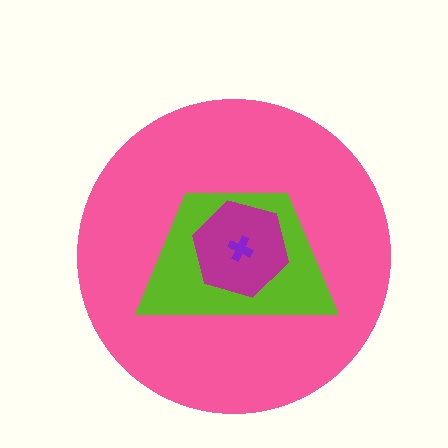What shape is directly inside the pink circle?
The lime trapezoid.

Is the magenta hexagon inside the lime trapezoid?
Yes.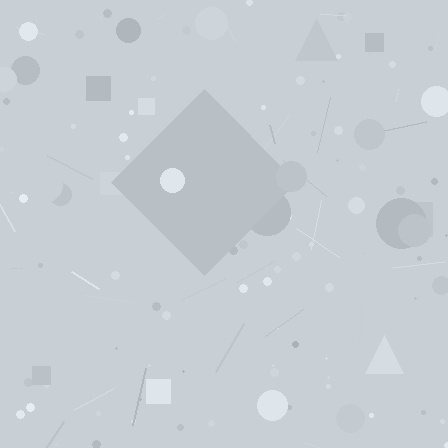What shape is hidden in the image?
A diamond is hidden in the image.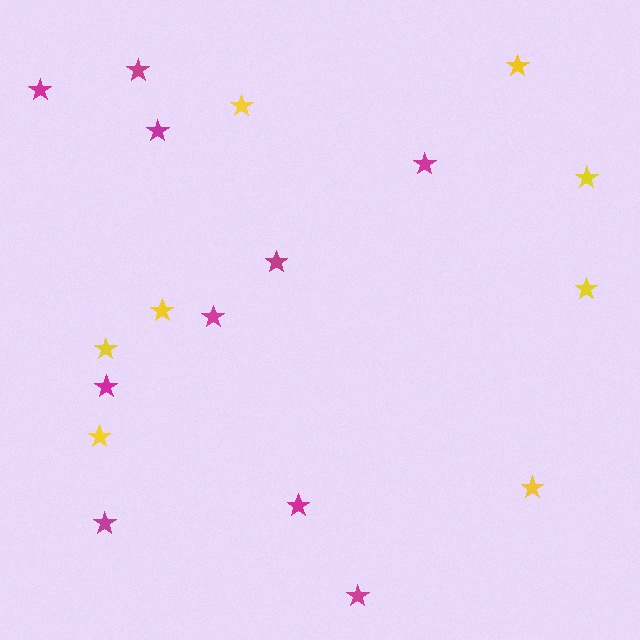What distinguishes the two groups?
There are 2 groups: one group of yellow stars (8) and one group of magenta stars (10).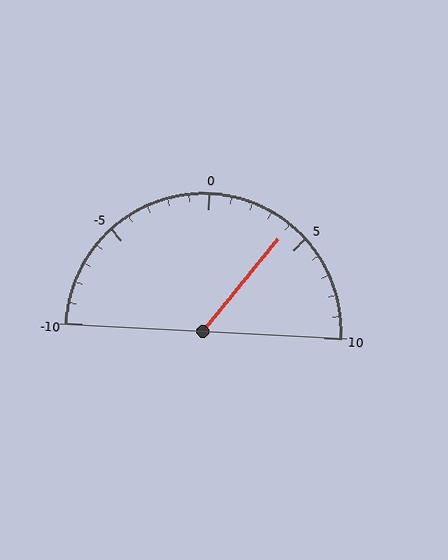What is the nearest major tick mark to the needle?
The nearest major tick mark is 5.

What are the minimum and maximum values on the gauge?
The gauge ranges from -10 to 10.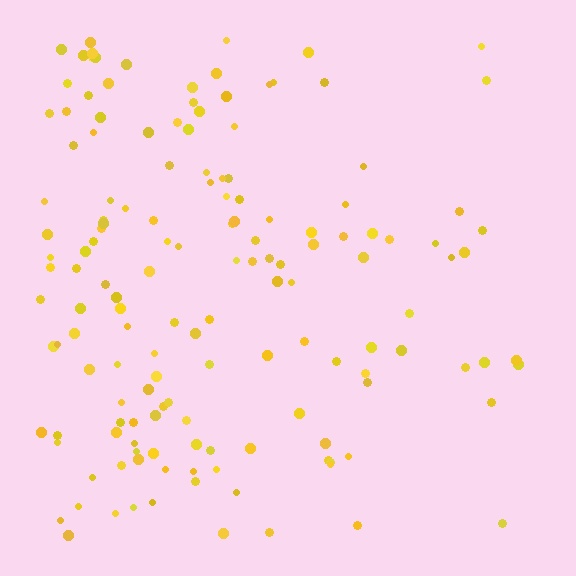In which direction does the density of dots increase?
From right to left, with the left side densest.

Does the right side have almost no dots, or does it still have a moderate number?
Still a moderate number, just noticeably fewer than the left.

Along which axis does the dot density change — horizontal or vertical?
Horizontal.